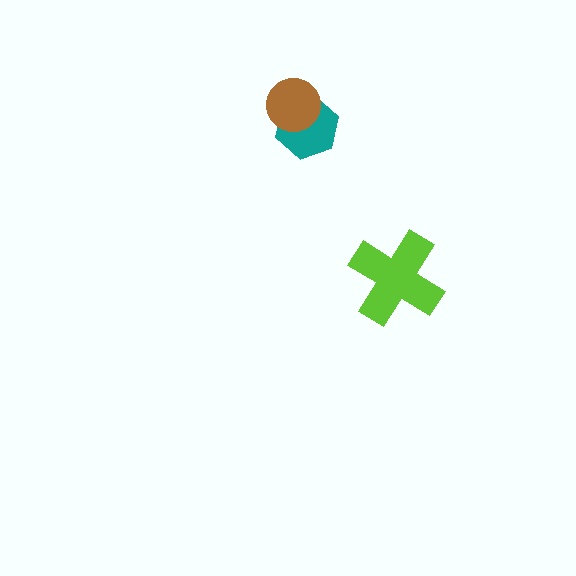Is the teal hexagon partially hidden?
Yes, it is partially covered by another shape.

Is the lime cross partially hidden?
No, no other shape covers it.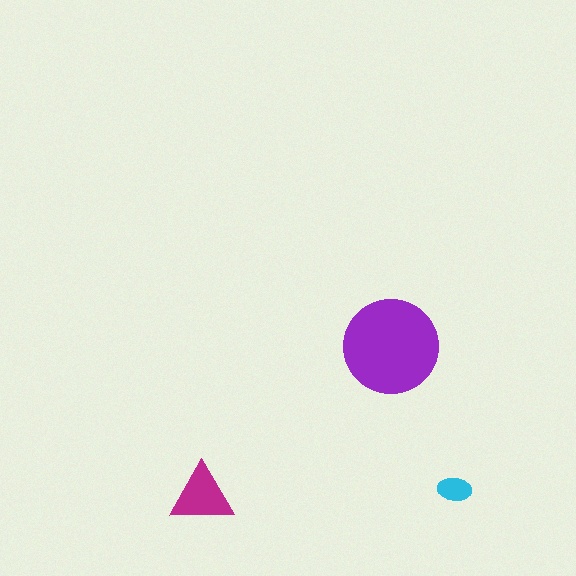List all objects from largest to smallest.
The purple circle, the magenta triangle, the cyan ellipse.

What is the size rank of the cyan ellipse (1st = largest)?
3rd.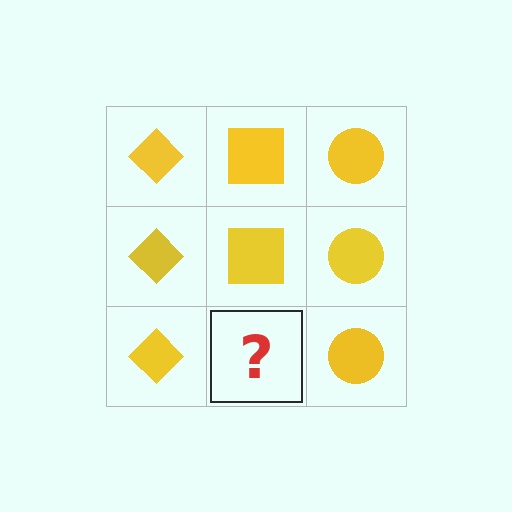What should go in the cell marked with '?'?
The missing cell should contain a yellow square.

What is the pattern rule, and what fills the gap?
The rule is that each column has a consistent shape. The gap should be filled with a yellow square.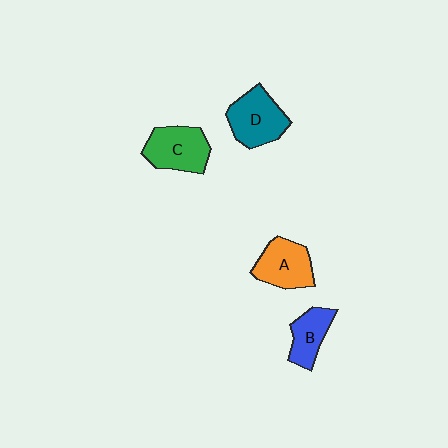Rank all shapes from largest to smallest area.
From largest to smallest: D (teal), C (green), A (orange), B (blue).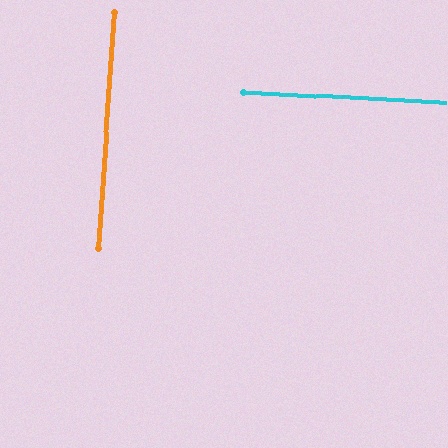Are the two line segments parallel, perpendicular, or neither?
Perpendicular — they meet at approximately 89°.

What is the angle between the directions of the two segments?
Approximately 89 degrees.